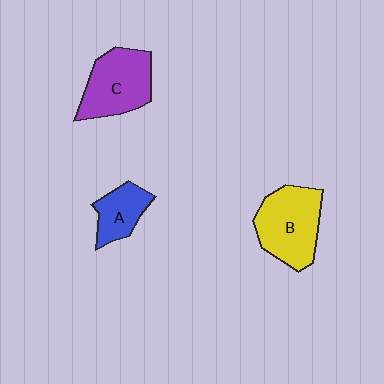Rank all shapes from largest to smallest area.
From largest to smallest: B (yellow), C (purple), A (blue).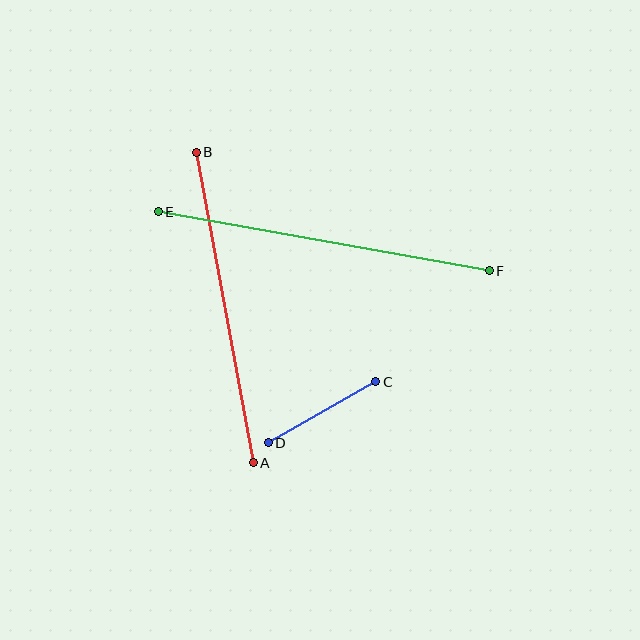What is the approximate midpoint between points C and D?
The midpoint is at approximately (322, 412) pixels.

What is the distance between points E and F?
The distance is approximately 336 pixels.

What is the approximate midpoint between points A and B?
The midpoint is at approximately (225, 307) pixels.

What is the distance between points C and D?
The distance is approximately 124 pixels.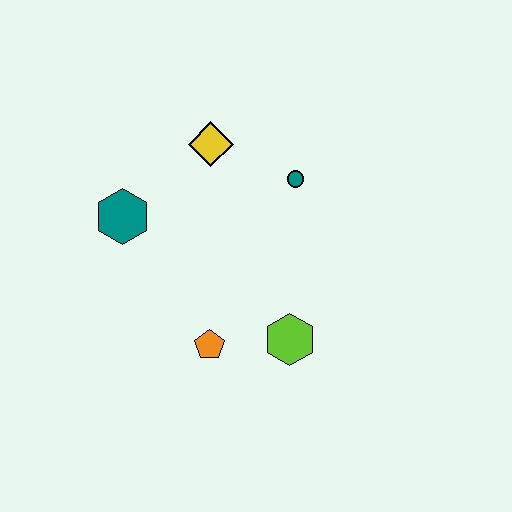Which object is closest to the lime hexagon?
The orange pentagon is closest to the lime hexagon.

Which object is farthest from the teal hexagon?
The lime hexagon is farthest from the teal hexagon.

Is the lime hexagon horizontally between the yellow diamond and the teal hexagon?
No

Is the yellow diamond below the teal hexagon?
No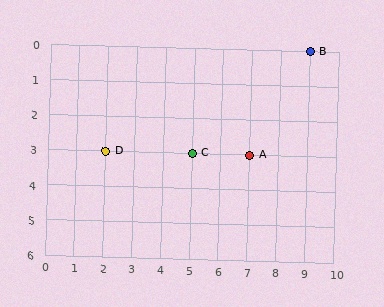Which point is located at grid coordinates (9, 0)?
Point B is at (9, 0).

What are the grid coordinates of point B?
Point B is at grid coordinates (9, 0).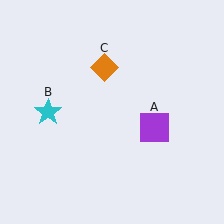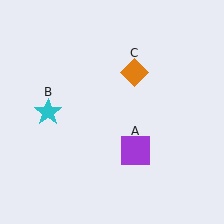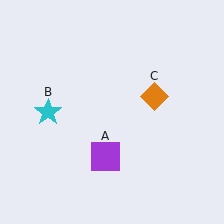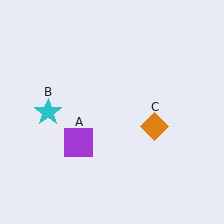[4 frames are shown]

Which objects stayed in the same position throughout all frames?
Cyan star (object B) remained stationary.